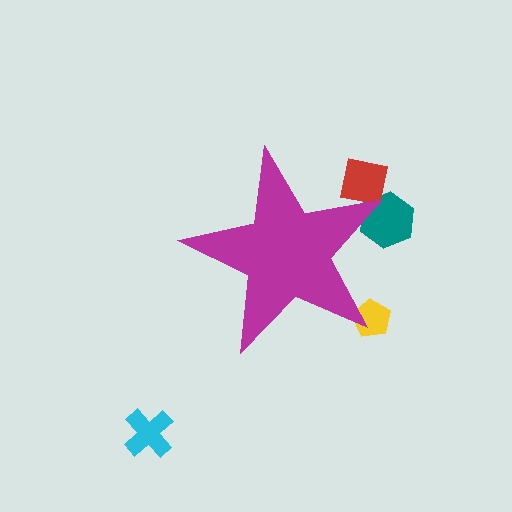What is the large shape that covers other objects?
A magenta star.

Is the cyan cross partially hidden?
No, the cyan cross is fully visible.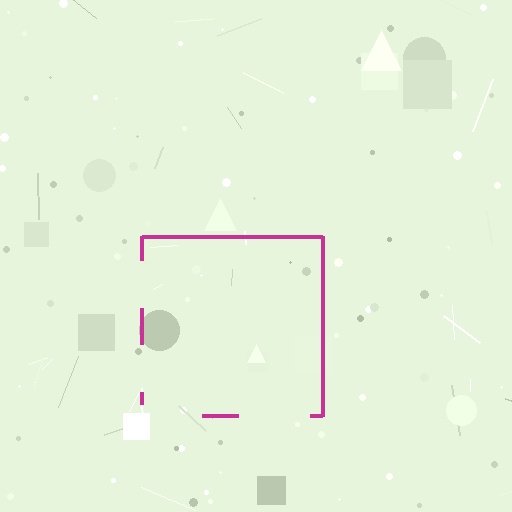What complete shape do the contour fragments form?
The contour fragments form a square.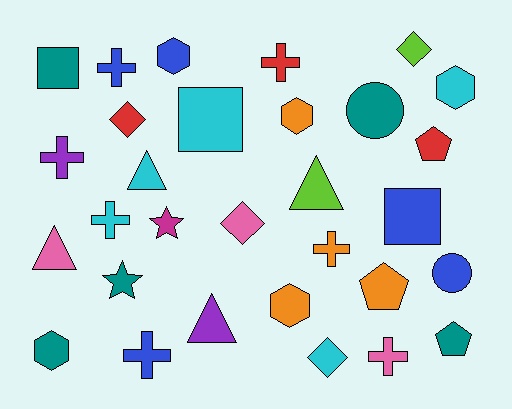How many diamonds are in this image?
There are 4 diamonds.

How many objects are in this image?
There are 30 objects.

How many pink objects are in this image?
There are 3 pink objects.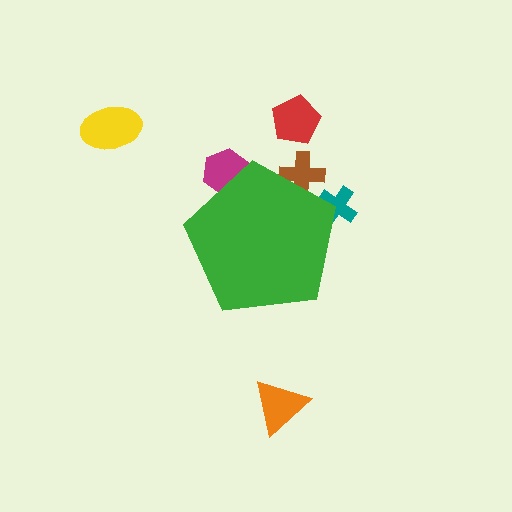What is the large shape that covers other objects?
A green pentagon.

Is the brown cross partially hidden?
Yes, the brown cross is partially hidden behind the green pentagon.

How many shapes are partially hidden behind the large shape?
3 shapes are partially hidden.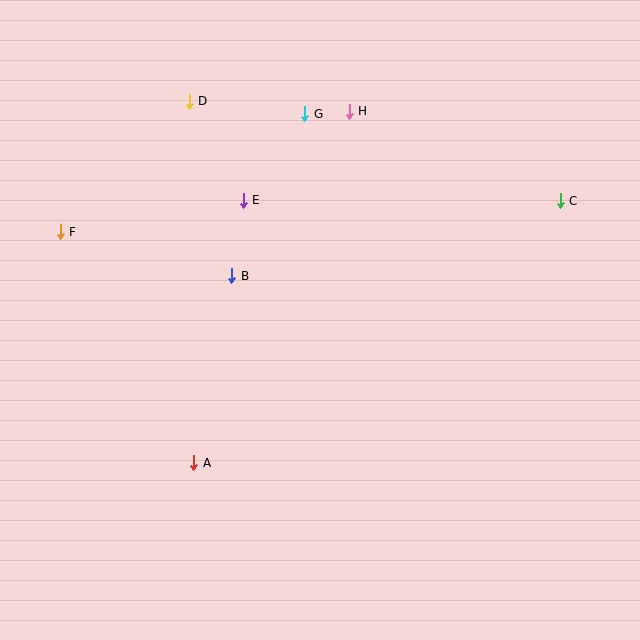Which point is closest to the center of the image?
Point B at (232, 276) is closest to the center.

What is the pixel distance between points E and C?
The distance between E and C is 317 pixels.